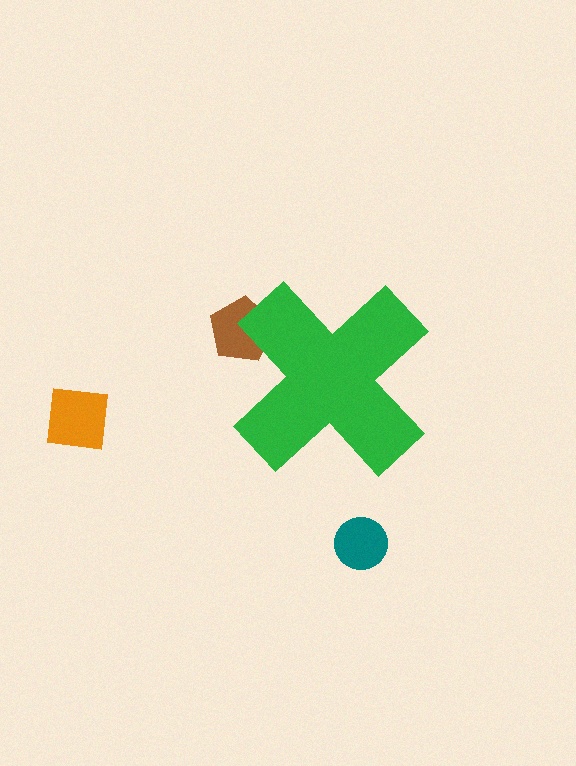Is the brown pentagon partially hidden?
Yes, the brown pentagon is partially hidden behind the green cross.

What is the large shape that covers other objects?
A green cross.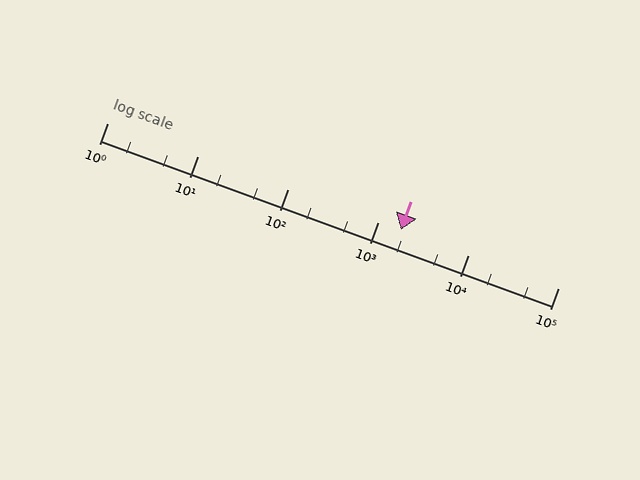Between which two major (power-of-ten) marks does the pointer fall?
The pointer is between 1000 and 10000.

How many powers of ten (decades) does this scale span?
The scale spans 5 decades, from 1 to 100000.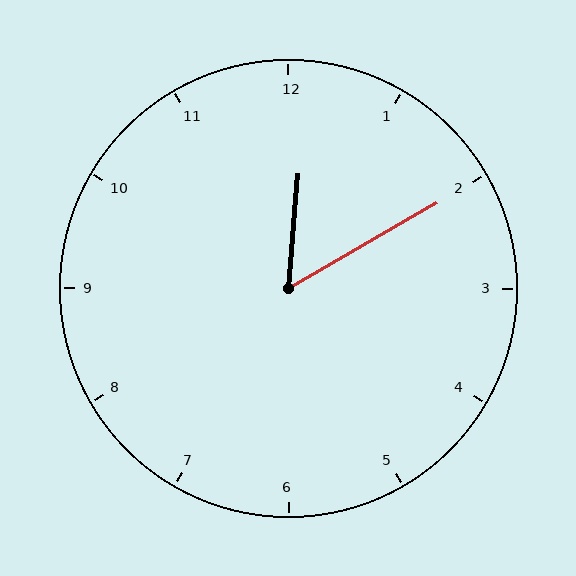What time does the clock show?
12:10.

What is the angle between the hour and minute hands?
Approximately 55 degrees.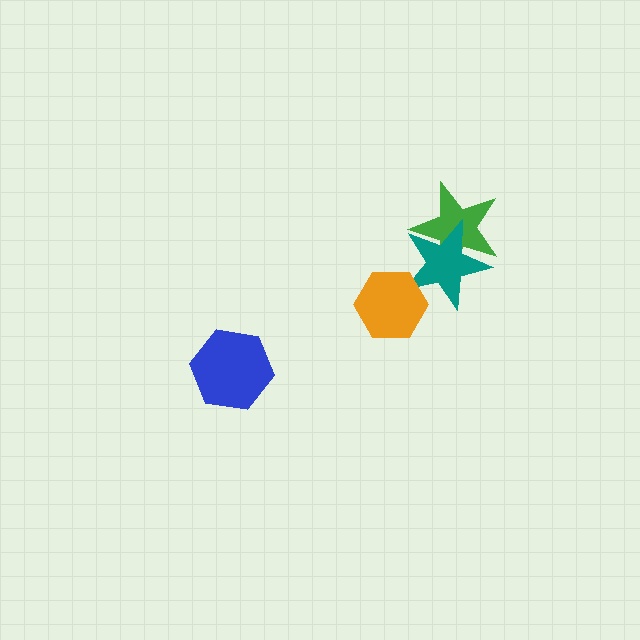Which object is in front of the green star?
The teal star is in front of the green star.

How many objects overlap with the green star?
1 object overlaps with the green star.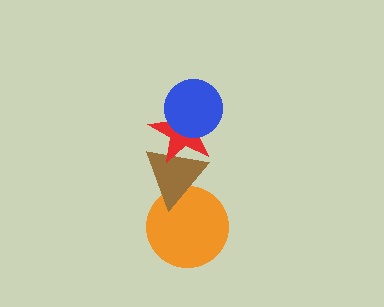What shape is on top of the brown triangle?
The red star is on top of the brown triangle.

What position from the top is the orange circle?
The orange circle is 4th from the top.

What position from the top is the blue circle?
The blue circle is 1st from the top.